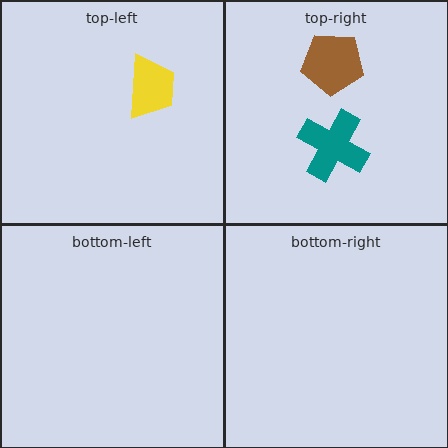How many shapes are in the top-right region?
2.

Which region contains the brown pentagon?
The top-right region.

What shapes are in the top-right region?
The teal cross, the brown pentagon.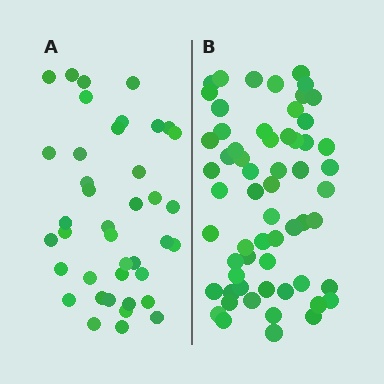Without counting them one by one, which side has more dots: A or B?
Region B (the right region) has more dots.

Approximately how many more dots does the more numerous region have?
Region B has approximately 20 more dots than region A.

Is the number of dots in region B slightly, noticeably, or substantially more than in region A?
Region B has substantially more. The ratio is roughly 1.5 to 1.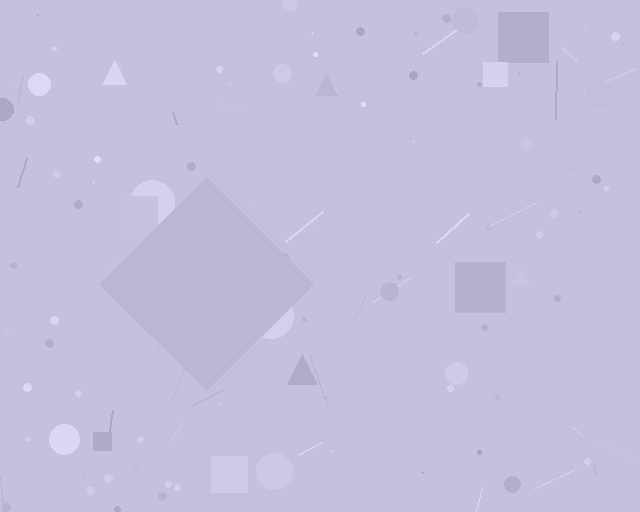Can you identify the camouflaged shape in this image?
The camouflaged shape is a diamond.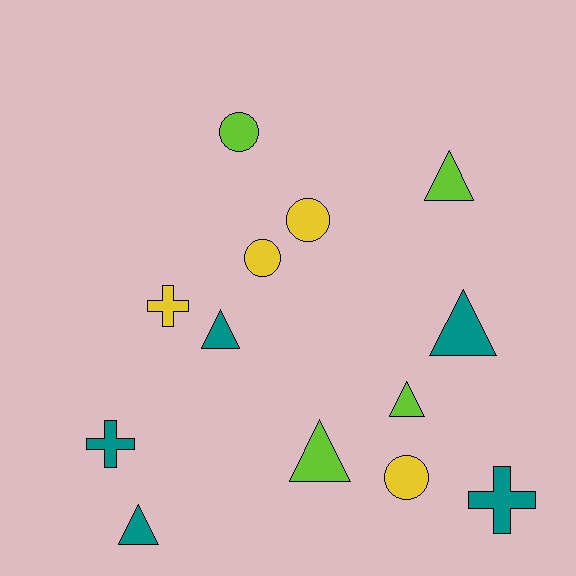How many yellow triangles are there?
There are no yellow triangles.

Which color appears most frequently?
Teal, with 5 objects.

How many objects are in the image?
There are 13 objects.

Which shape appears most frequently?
Triangle, with 6 objects.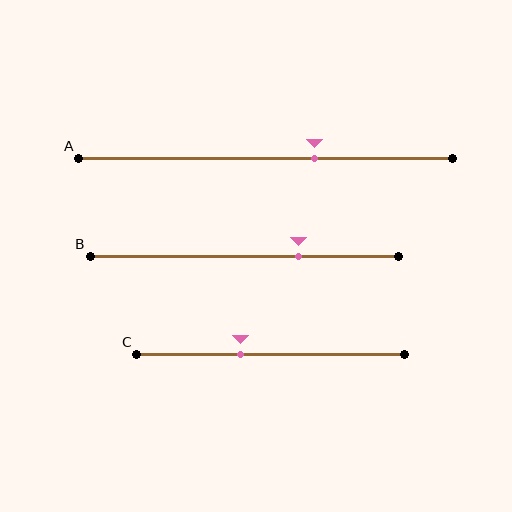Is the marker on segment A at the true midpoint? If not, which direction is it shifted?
No, the marker on segment A is shifted to the right by about 13% of the segment length.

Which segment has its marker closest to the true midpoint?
Segment C has its marker closest to the true midpoint.